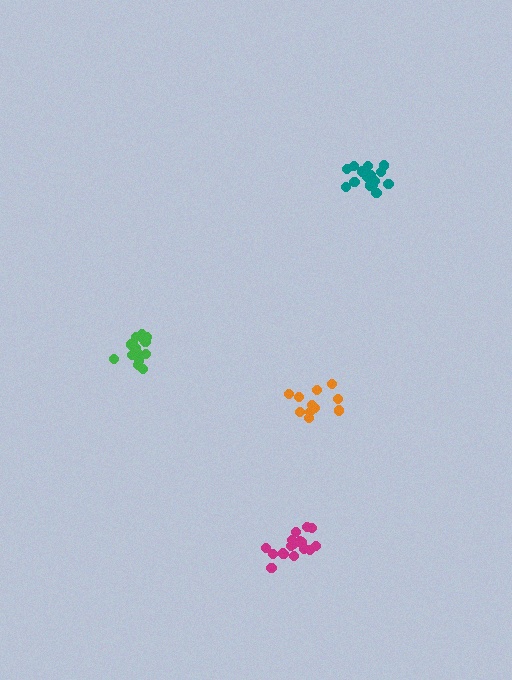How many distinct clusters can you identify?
There are 4 distinct clusters.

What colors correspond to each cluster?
The clusters are colored: magenta, green, teal, orange.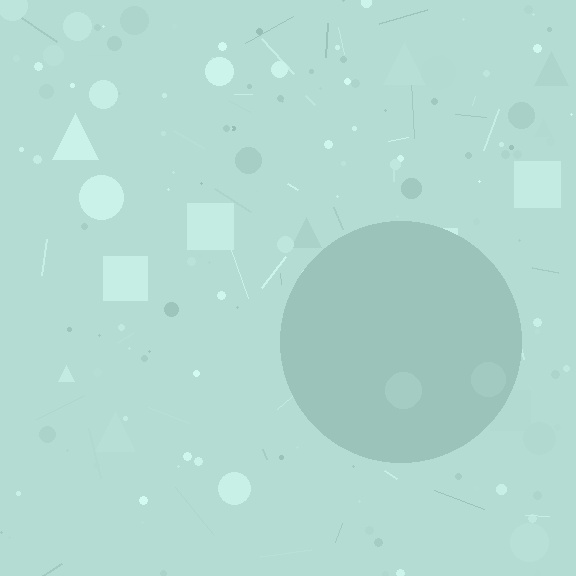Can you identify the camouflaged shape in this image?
The camouflaged shape is a circle.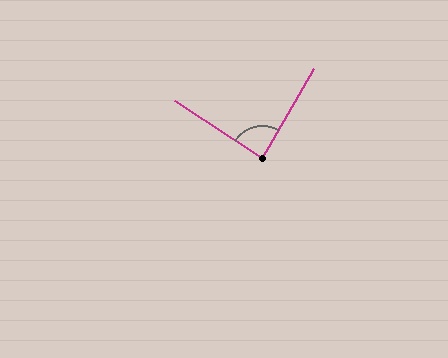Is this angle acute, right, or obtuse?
It is approximately a right angle.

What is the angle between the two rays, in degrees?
Approximately 87 degrees.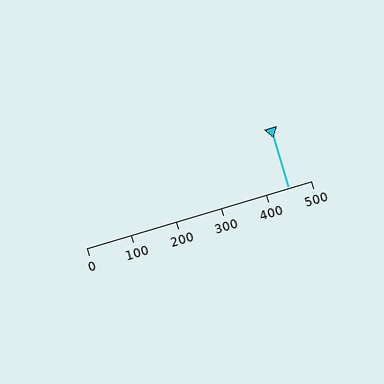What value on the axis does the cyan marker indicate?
The marker indicates approximately 450.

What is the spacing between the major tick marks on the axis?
The major ticks are spaced 100 apart.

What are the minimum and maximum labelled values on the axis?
The axis runs from 0 to 500.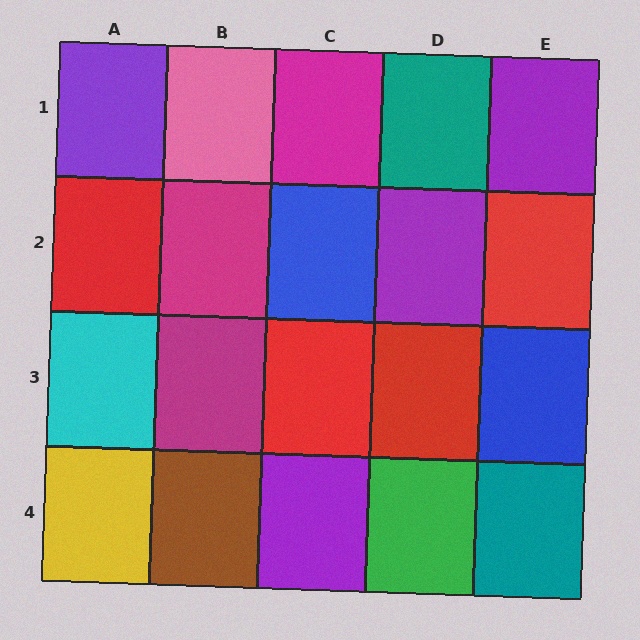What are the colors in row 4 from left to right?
Yellow, brown, purple, green, teal.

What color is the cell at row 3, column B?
Magenta.